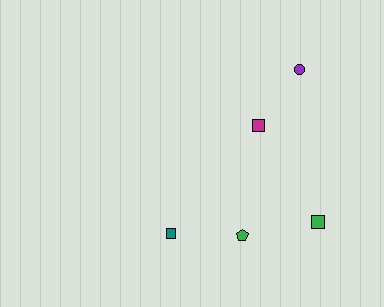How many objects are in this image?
There are 5 objects.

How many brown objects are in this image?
There are no brown objects.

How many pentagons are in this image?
There is 1 pentagon.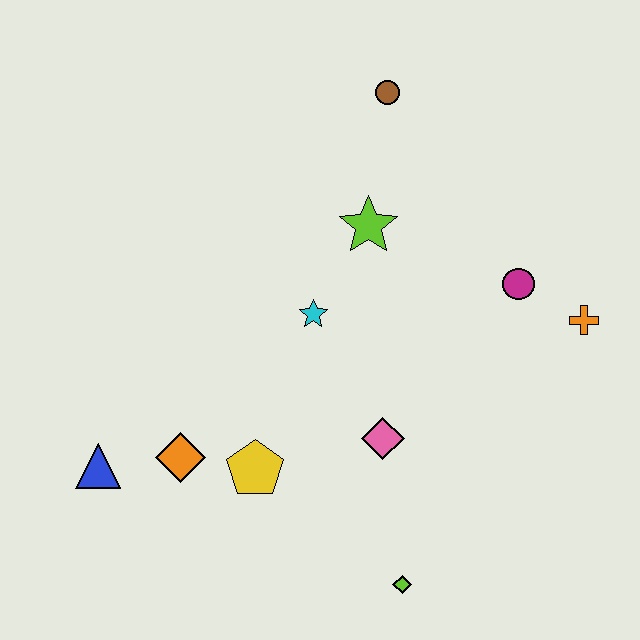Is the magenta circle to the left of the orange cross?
Yes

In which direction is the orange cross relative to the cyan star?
The orange cross is to the right of the cyan star.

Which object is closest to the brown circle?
The lime star is closest to the brown circle.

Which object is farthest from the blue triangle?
The orange cross is farthest from the blue triangle.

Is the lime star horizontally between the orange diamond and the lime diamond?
Yes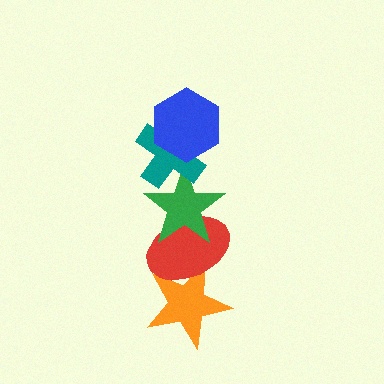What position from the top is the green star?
The green star is 3rd from the top.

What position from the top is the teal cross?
The teal cross is 2nd from the top.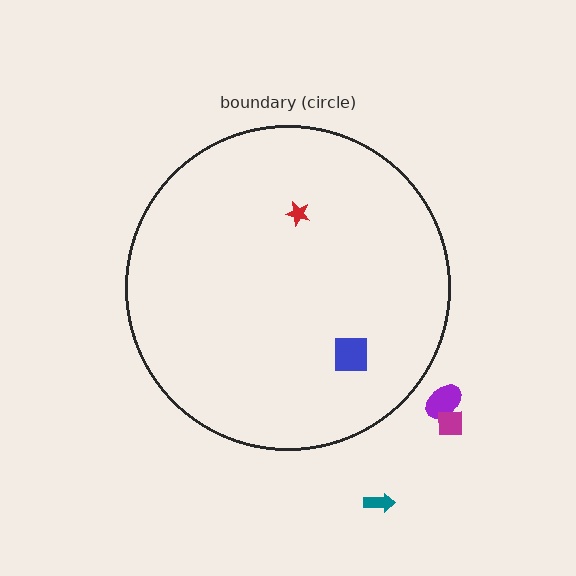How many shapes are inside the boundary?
2 inside, 3 outside.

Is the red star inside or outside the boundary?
Inside.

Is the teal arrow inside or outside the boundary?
Outside.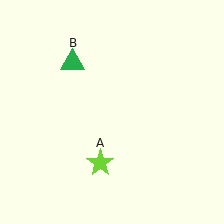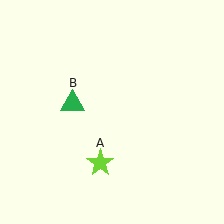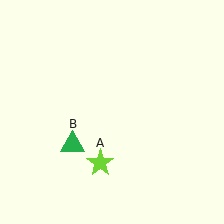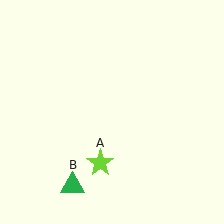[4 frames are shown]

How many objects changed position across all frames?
1 object changed position: green triangle (object B).